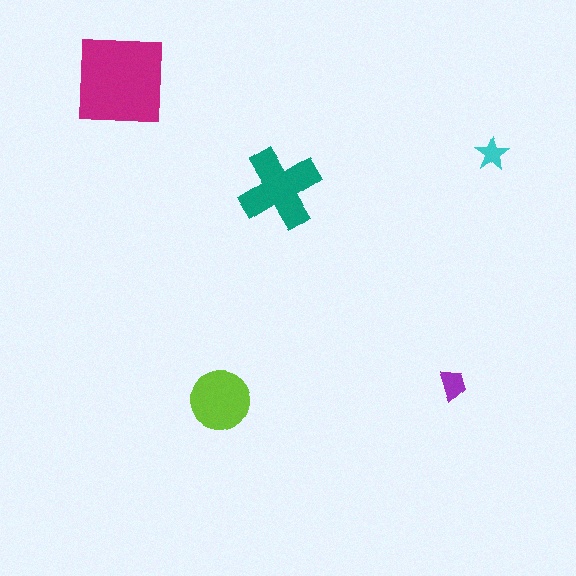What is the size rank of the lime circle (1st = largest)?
3rd.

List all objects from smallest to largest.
The cyan star, the purple trapezoid, the lime circle, the teal cross, the magenta square.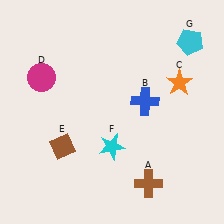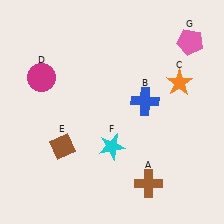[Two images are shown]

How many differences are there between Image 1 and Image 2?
There is 1 difference between the two images.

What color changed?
The pentagon (G) changed from cyan in Image 1 to pink in Image 2.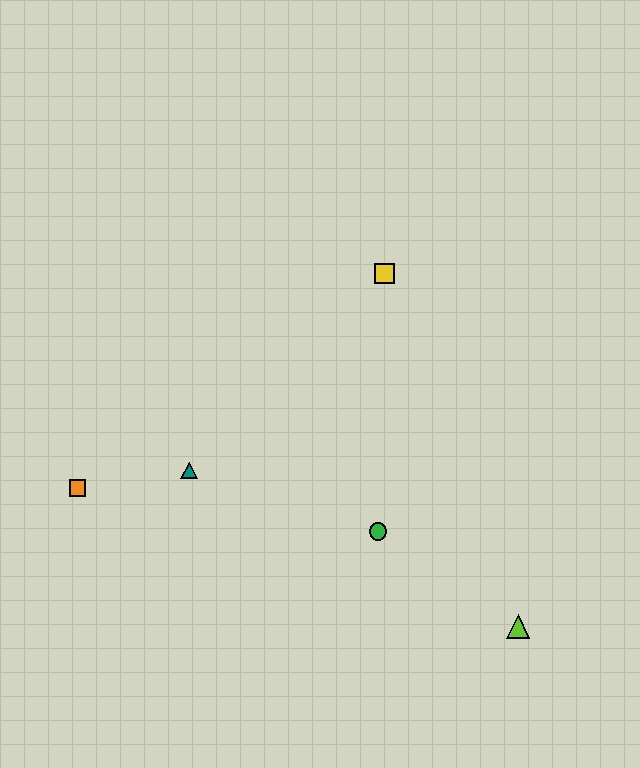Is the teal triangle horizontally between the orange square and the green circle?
Yes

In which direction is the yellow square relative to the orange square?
The yellow square is to the right of the orange square.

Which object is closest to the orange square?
The teal triangle is closest to the orange square.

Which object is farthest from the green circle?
The orange square is farthest from the green circle.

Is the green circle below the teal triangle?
Yes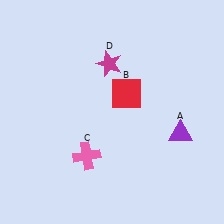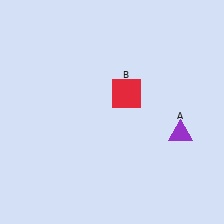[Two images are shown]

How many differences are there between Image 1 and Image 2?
There are 2 differences between the two images.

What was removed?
The magenta star (D), the pink cross (C) were removed in Image 2.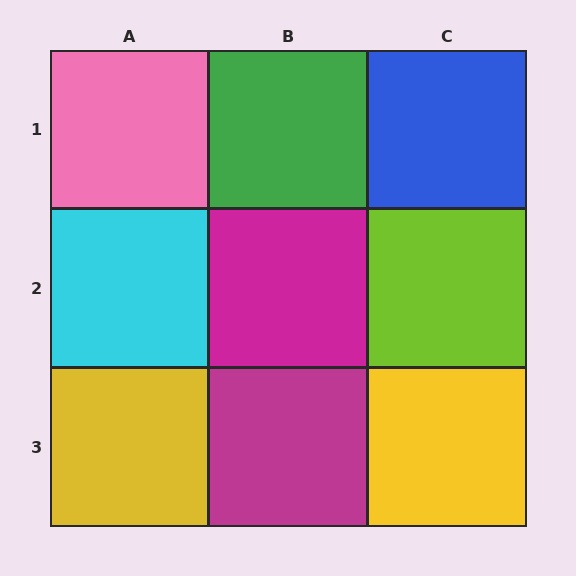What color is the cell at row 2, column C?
Lime.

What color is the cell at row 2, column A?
Cyan.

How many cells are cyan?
1 cell is cyan.